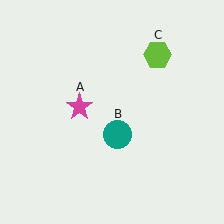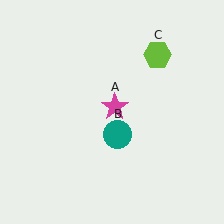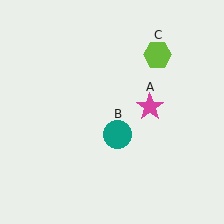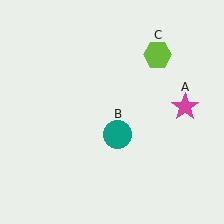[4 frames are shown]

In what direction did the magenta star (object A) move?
The magenta star (object A) moved right.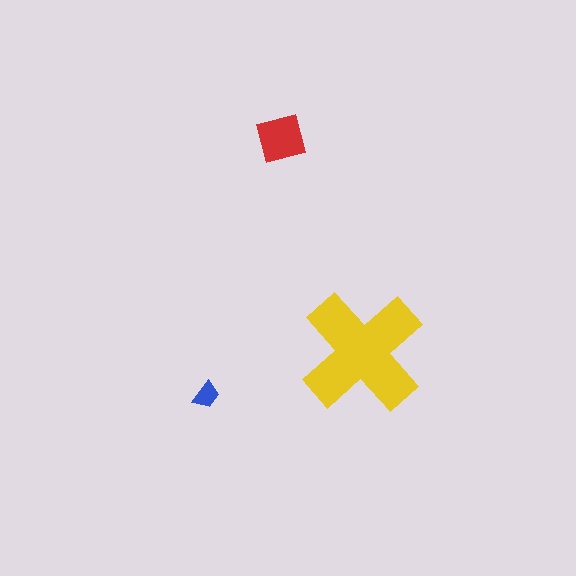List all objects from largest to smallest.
The yellow cross, the red square, the blue trapezoid.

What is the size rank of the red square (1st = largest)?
2nd.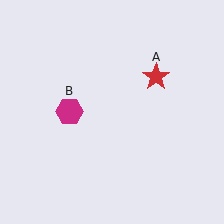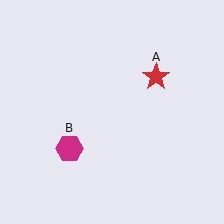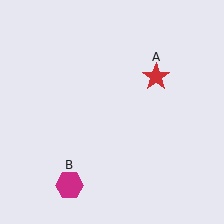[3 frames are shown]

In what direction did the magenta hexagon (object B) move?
The magenta hexagon (object B) moved down.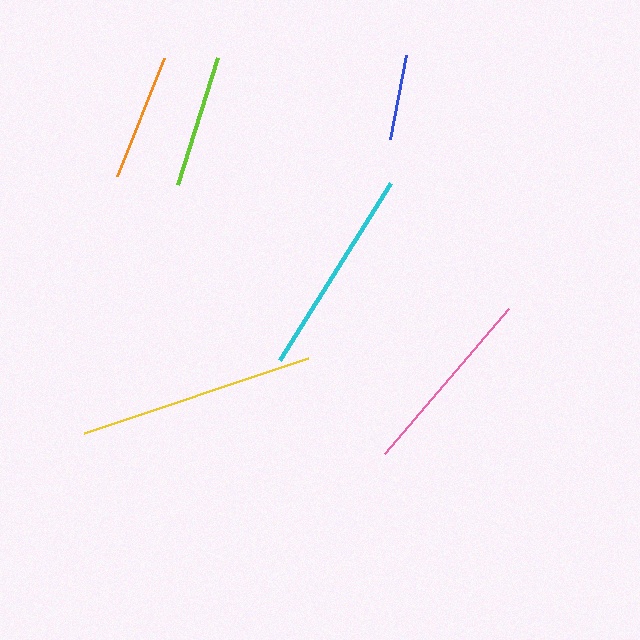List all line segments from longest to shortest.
From longest to shortest: yellow, cyan, pink, lime, orange, blue.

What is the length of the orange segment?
The orange segment is approximately 127 pixels long.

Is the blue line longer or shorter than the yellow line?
The yellow line is longer than the blue line.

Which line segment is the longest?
The yellow line is the longest at approximately 236 pixels.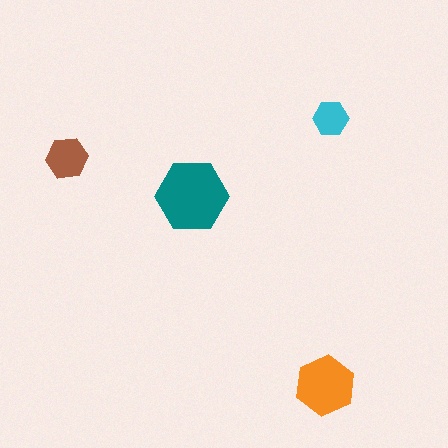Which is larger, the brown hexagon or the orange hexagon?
The orange one.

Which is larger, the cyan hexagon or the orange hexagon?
The orange one.